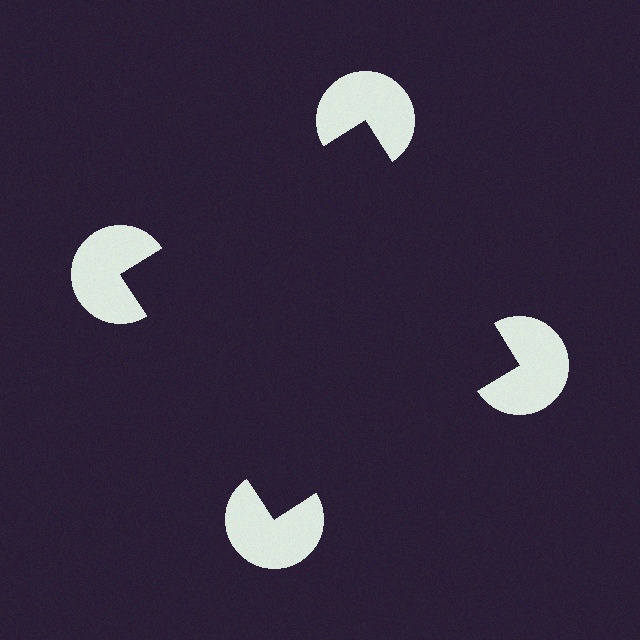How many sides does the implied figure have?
4 sides.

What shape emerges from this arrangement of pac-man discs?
An illusory square — its edges are inferred from the aligned wedge cuts in the pac-man discs, not physically drawn.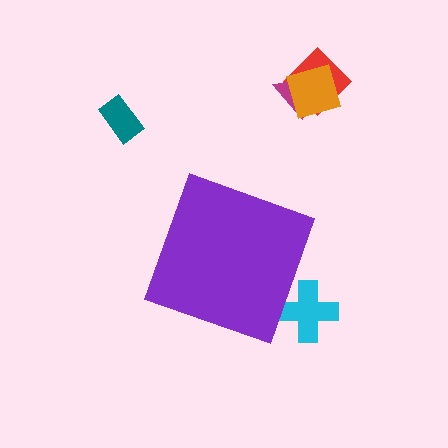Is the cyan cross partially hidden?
Yes, the cyan cross is partially hidden behind the purple diamond.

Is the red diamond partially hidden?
No, the red diamond is fully visible.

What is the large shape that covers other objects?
A purple diamond.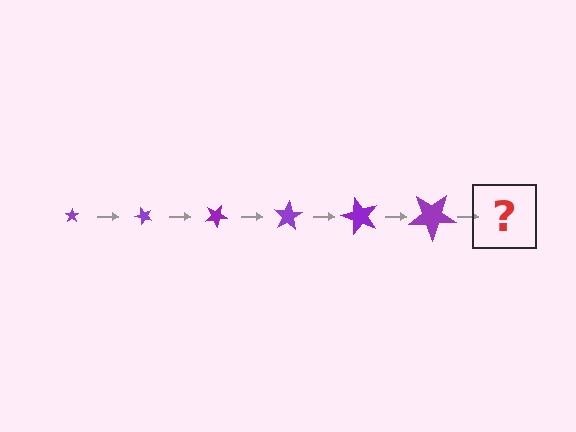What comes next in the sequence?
The next element should be a star, larger than the previous one and rotated 300 degrees from the start.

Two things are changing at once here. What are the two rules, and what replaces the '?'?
The two rules are that the star grows larger each step and it rotates 50 degrees each step. The '?' should be a star, larger than the previous one and rotated 300 degrees from the start.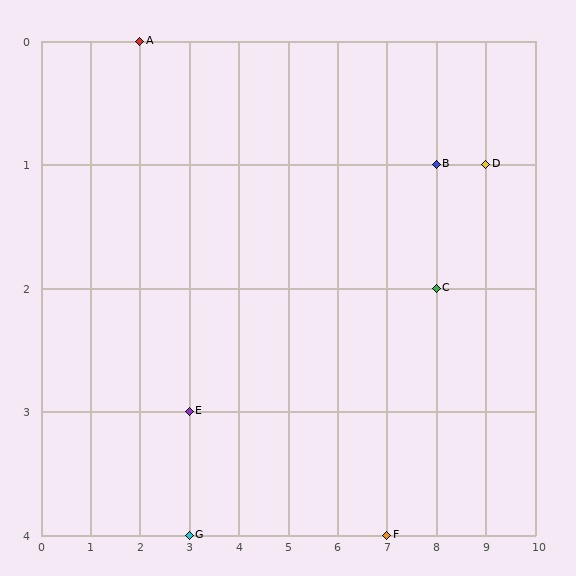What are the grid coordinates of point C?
Point C is at grid coordinates (8, 2).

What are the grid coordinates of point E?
Point E is at grid coordinates (3, 3).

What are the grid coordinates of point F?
Point F is at grid coordinates (7, 4).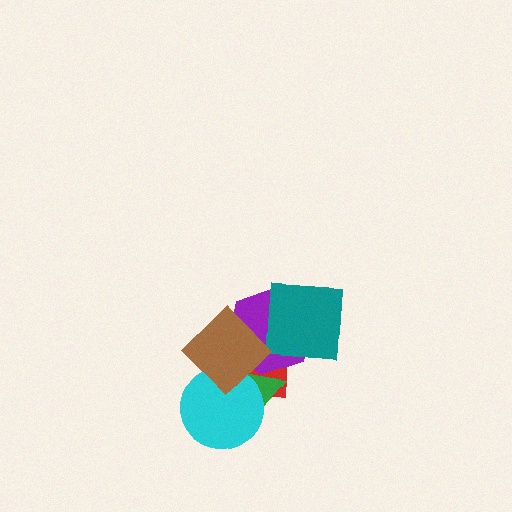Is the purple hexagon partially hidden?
Yes, it is partially covered by another shape.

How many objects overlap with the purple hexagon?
4 objects overlap with the purple hexagon.